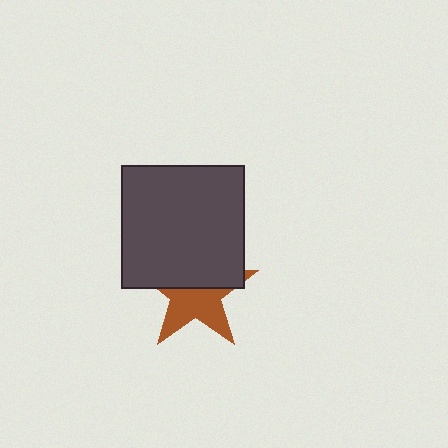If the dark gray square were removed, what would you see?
You would see the complete brown star.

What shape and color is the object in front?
The object in front is a dark gray square.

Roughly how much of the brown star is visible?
About half of it is visible (roughly 49%).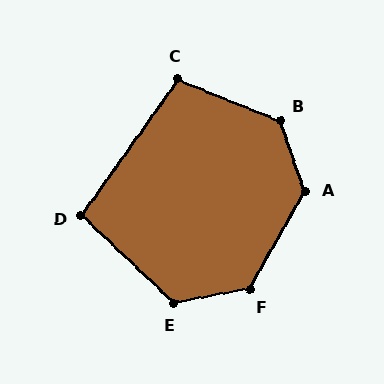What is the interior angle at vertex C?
Approximately 103 degrees (obtuse).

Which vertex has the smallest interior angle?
D, at approximately 98 degrees.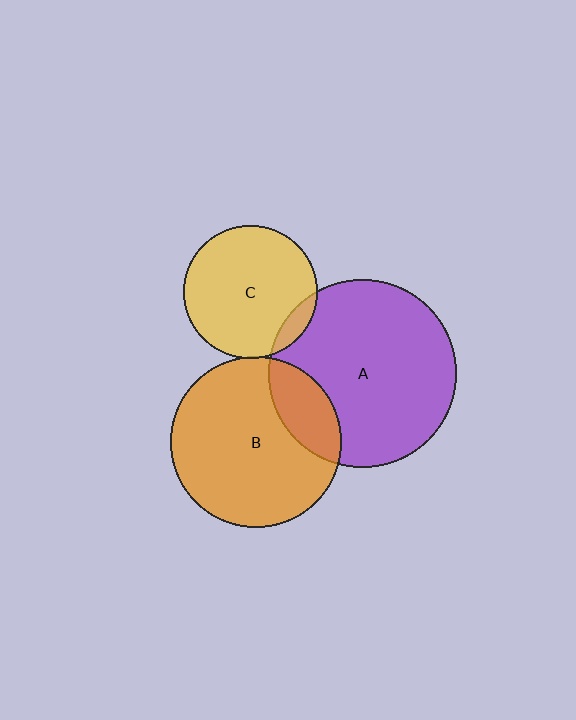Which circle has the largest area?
Circle A (purple).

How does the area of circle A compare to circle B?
Approximately 1.2 times.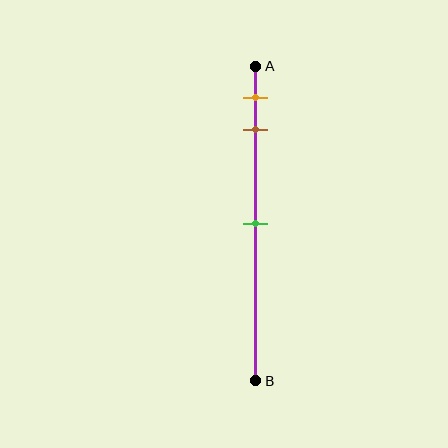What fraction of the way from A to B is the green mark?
The green mark is approximately 50% (0.5) of the way from A to B.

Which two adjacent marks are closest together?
The orange and brown marks are the closest adjacent pair.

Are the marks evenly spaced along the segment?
No, the marks are not evenly spaced.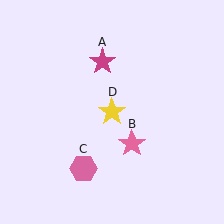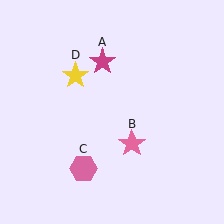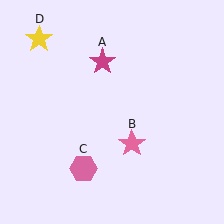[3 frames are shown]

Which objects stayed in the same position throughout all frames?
Magenta star (object A) and pink star (object B) and pink hexagon (object C) remained stationary.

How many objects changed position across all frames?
1 object changed position: yellow star (object D).